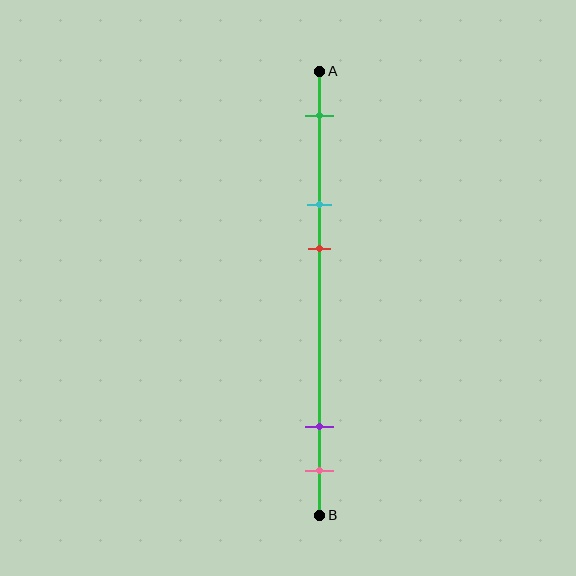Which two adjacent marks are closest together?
The purple and pink marks are the closest adjacent pair.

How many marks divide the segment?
There are 5 marks dividing the segment.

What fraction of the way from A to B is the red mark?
The red mark is approximately 40% (0.4) of the way from A to B.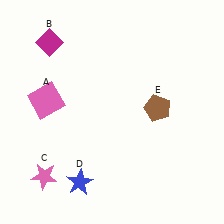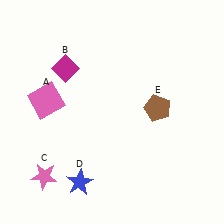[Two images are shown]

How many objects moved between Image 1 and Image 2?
1 object moved between the two images.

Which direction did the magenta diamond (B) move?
The magenta diamond (B) moved down.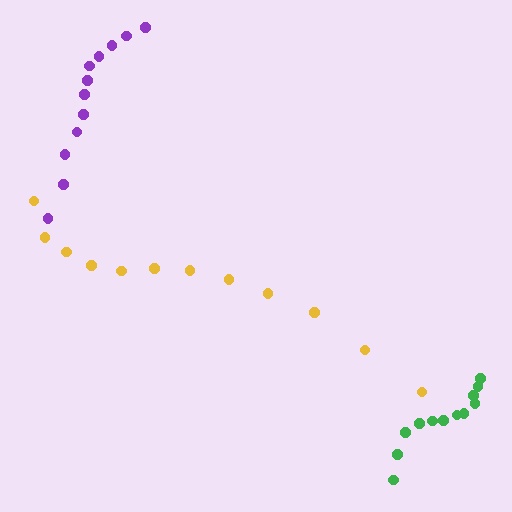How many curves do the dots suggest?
There are 3 distinct paths.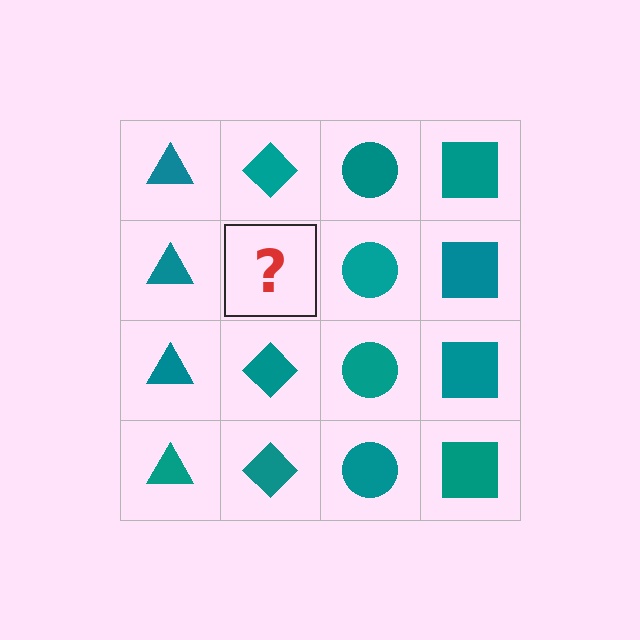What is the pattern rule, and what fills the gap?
The rule is that each column has a consistent shape. The gap should be filled with a teal diamond.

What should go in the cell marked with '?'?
The missing cell should contain a teal diamond.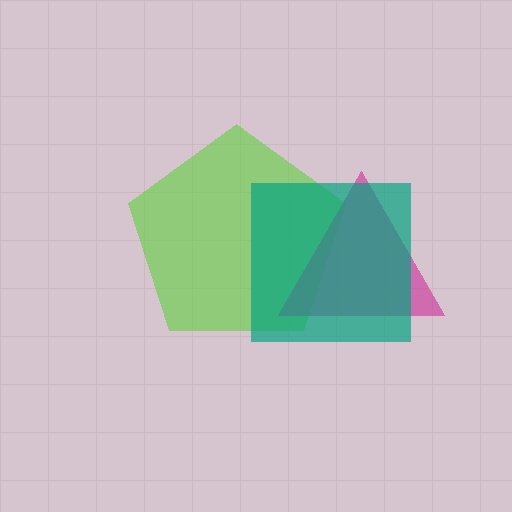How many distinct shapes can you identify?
There are 3 distinct shapes: a lime pentagon, a magenta triangle, a teal square.